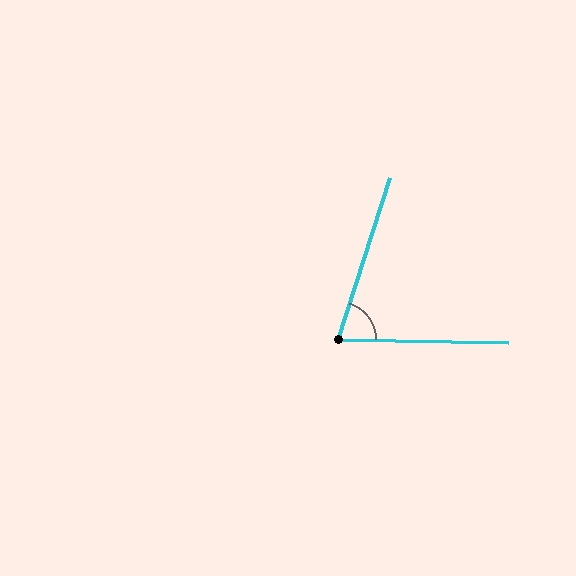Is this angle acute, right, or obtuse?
It is acute.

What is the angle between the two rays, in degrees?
Approximately 73 degrees.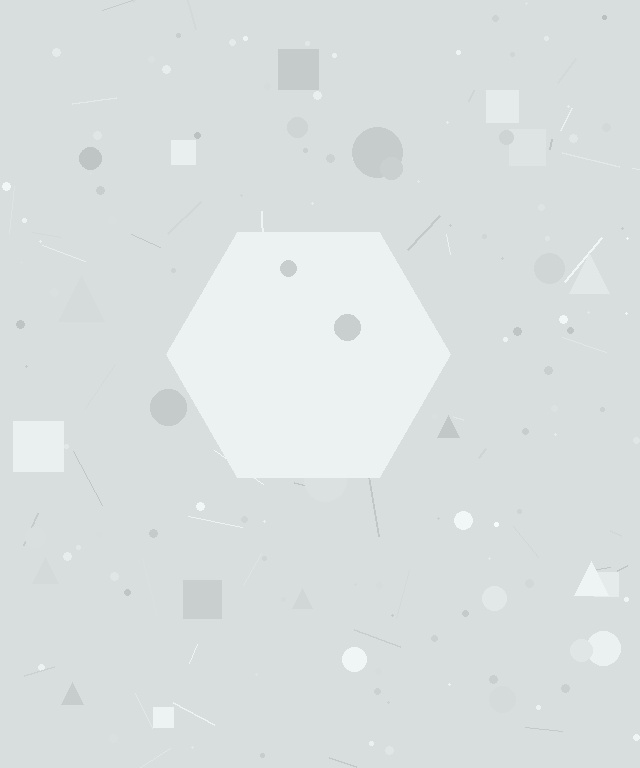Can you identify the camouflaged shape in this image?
The camouflaged shape is a hexagon.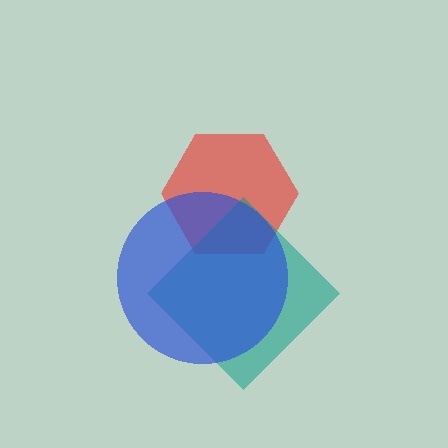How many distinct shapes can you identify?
There are 3 distinct shapes: a red hexagon, a teal diamond, a blue circle.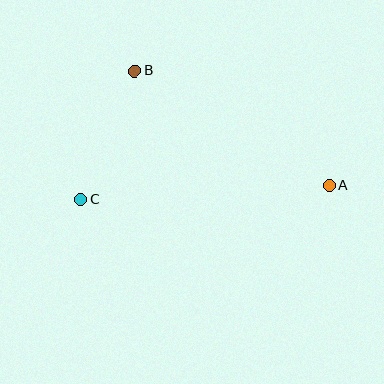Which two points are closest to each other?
Points B and C are closest to each other.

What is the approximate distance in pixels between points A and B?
The distance between A and B is approximately 226 pixels.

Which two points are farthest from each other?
Points A and C are farthest from each other.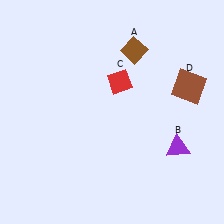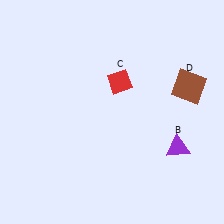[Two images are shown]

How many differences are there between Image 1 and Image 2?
There is 1 difference between the two images.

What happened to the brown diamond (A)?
The brown diamond (A) was removed in Image 2. It was in the top-right area of Image 1.